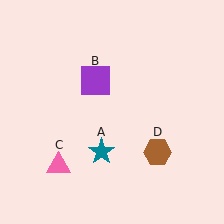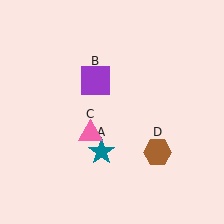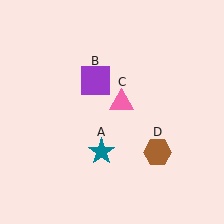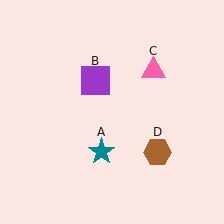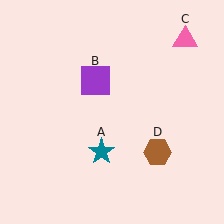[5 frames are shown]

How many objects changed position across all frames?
1 object changed position: pink triangle (object C).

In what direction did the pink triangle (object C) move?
The pink triangle (object C) moved up and to the right.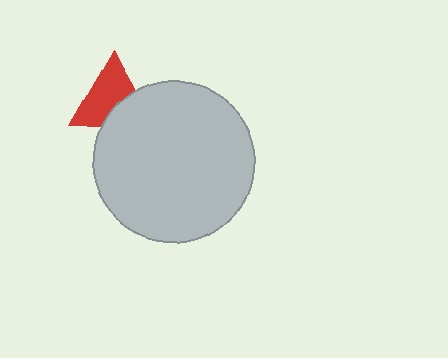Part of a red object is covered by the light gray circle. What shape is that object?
It is a triangle.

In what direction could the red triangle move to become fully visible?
The red triangle could move toward the upper-left. That would shift it out from behind the light gray circle entirely.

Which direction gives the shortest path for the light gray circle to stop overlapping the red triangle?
Moving toward the lower-right gives the shortest separation.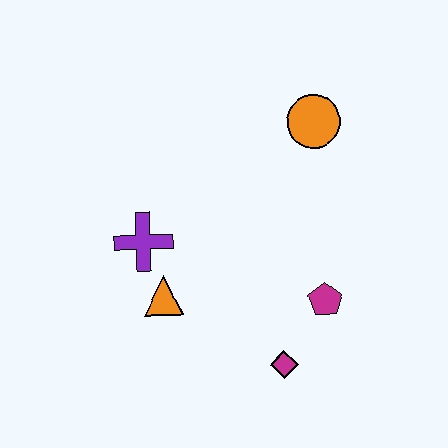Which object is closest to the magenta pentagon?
The magenta diamond is closest to the magenta pentagon.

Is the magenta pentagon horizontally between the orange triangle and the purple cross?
No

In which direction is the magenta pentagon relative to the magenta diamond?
The magenta pentagon is above the magenta diamond.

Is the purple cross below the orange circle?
Yes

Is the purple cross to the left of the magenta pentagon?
Yes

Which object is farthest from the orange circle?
The magenta diamond is farthest from the orange circle.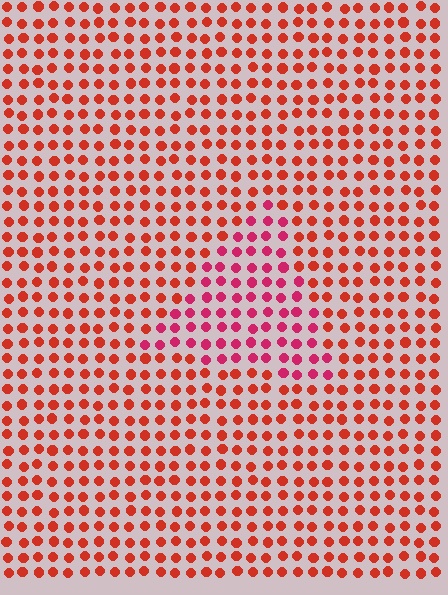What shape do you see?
I see a triangle.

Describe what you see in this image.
The image is filled with small red elements in a uniform arrangement. A triangle-shaped region is visible where the elements are tinted to a slightly different hue, forming a subtle color boundary.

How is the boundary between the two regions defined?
The boundary is defined purely by a slight shift in hue (about 29 degrees). Spacing, size, and orientation are identical on both sides.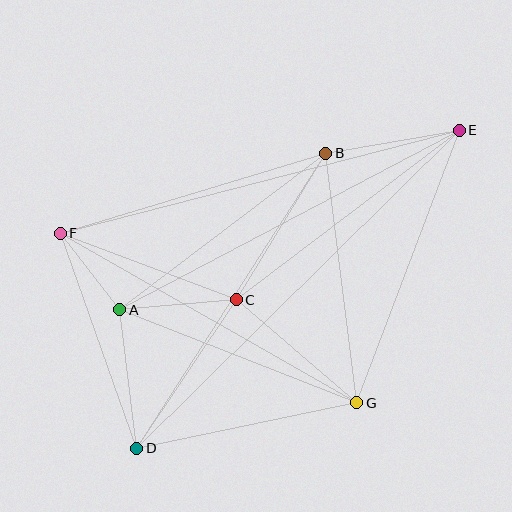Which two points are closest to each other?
Points A and F are closest to each other.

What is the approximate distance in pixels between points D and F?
The distance between D and F is approximately 228 pixels.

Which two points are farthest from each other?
Points D and E are farthest from each other.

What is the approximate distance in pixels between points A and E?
The distance between A and E is approximately 384 pixels.